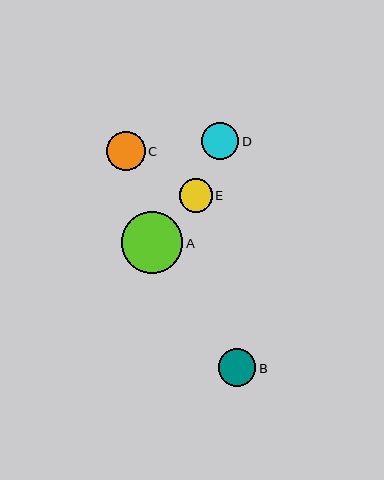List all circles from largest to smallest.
From largest to smallest: A, C, B, D, E.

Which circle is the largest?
Circle A is the largest with a size of approximately 61 pixels.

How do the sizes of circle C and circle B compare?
Circle C and circle B are approximately the same size.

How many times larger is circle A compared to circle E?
Circle A is approximately 1.9 times the size of circle E.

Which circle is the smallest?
Circle E is the smallest with a size of approximately 33 pixels.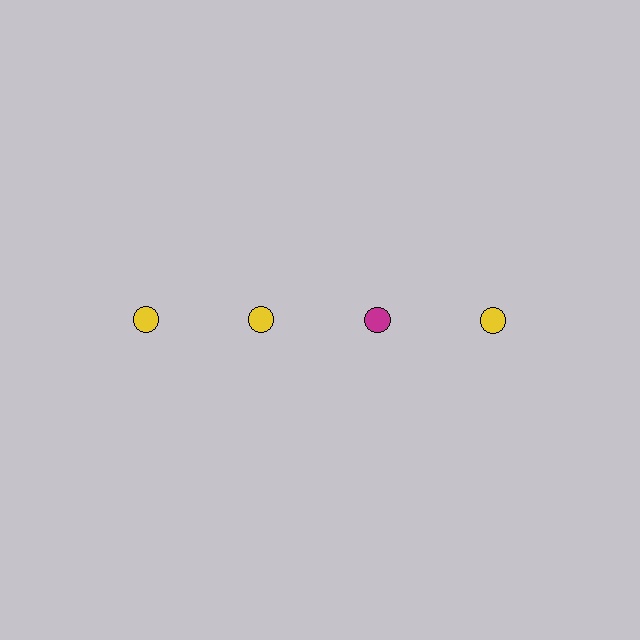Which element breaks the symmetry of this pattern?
The magenta circle in the top row, center column breaks the symmetry. All other shapes are yellow circles.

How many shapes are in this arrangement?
There are 4 shapes arranged in a grid pattern.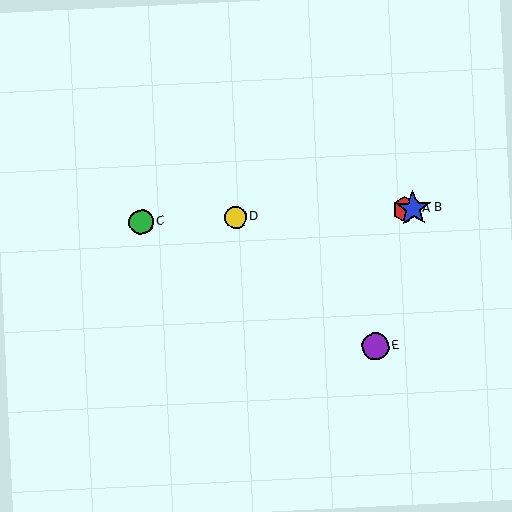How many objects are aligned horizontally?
4 objects (A, B, C, D) are aligned horizontally.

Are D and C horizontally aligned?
Yes, both are at y≈217.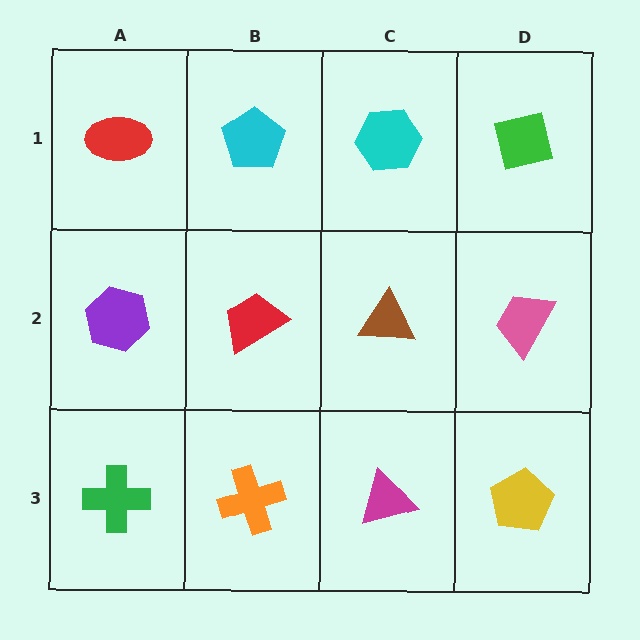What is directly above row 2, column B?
A cyan pentagon.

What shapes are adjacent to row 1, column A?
A purple hexagon (row 2, column A), a cyan pentagon (row 1, column B).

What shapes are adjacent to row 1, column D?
A pink trapezoid (row 2, column D), a cyan hexagon (row 1, column C).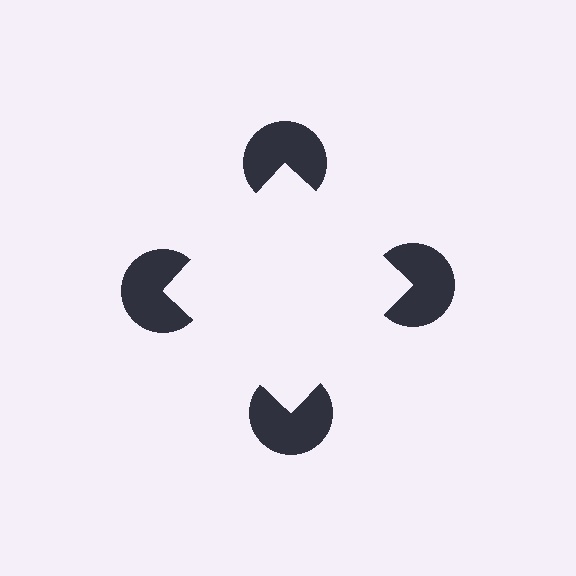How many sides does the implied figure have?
4 sides.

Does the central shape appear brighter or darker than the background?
It typically appears slightly brighter than the background, even though no actual brightness change is drawn.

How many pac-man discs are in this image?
There are 4 — one at each vertex of the illusory square.